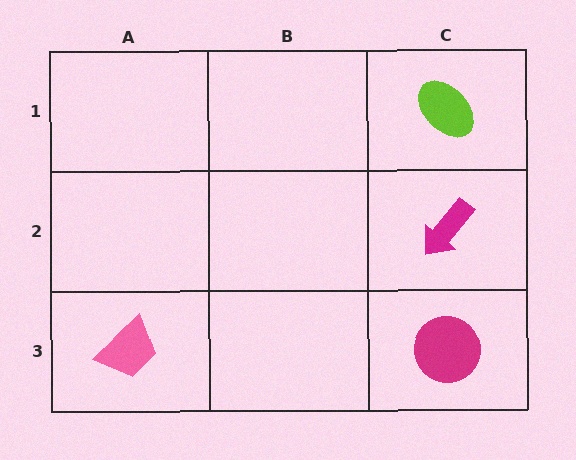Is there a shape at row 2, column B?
No, that cell is empty.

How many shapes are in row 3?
2 shapes.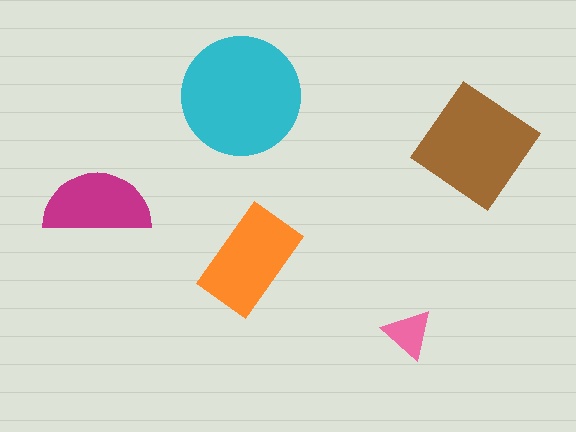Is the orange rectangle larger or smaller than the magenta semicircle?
Larger.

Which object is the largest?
The cyan circle.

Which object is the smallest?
The pink triangle.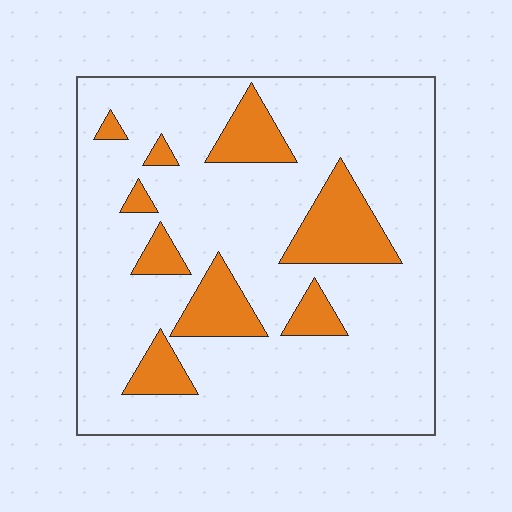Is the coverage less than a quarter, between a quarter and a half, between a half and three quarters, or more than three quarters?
Less than a quarter.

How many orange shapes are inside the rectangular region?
9.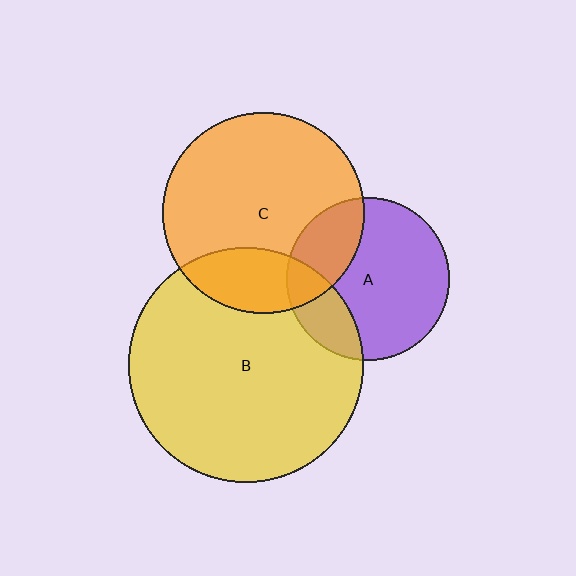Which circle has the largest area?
Circle B (yellow).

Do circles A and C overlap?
Yes.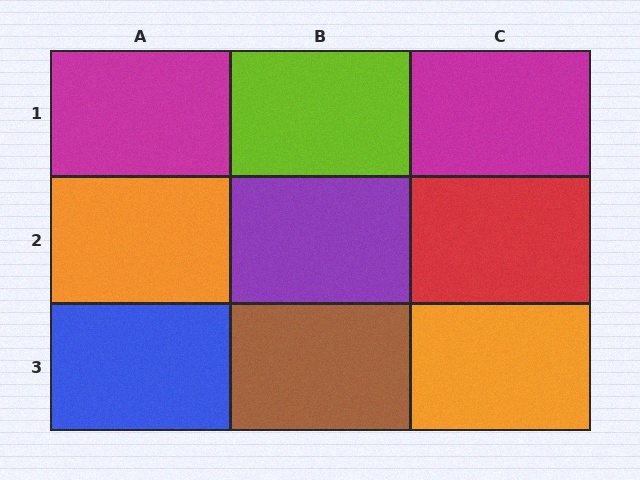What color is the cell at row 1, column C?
Magenta.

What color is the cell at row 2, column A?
Orange.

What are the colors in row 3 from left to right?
Blue, brown, orange.